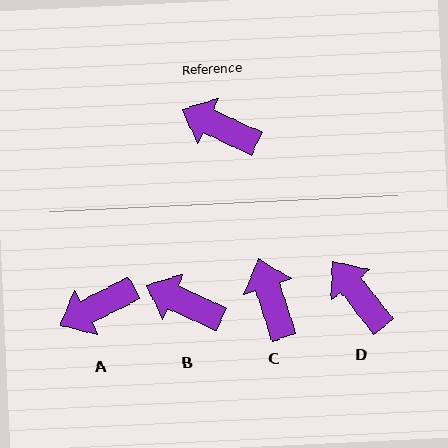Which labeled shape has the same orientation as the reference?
B.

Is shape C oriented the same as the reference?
No, it is off by about 47 degrees.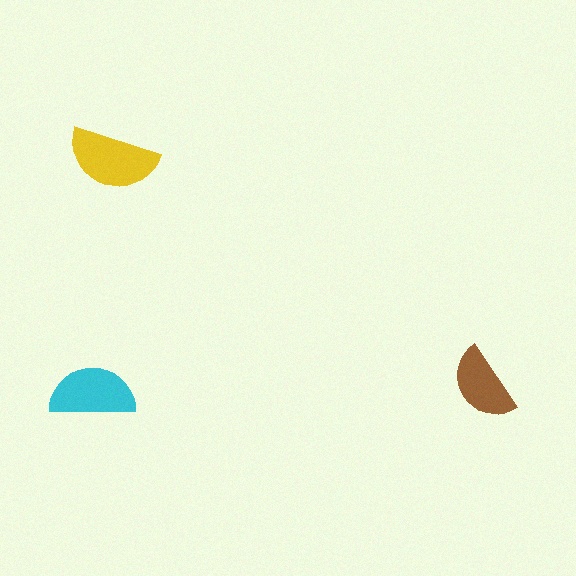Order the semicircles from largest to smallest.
the yellow one, the cyan one, the brown one.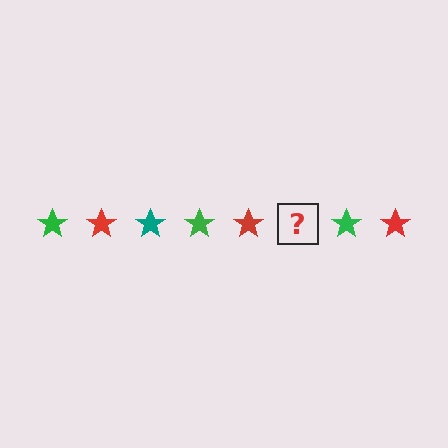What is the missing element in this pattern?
The missing element is a teal star.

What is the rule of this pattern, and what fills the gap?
The rule is that the pattern cycles through green, red, teal stars. The gap should be filled with a teal star.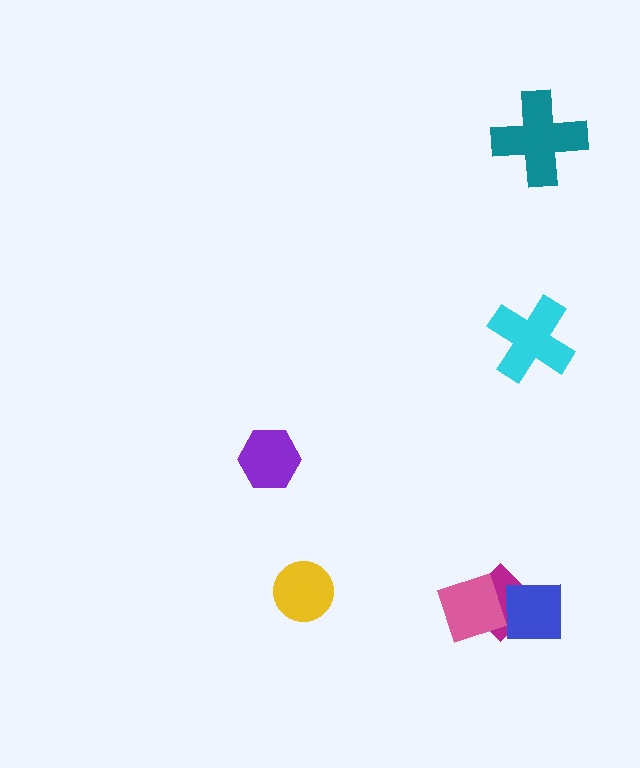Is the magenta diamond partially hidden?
Yes, it is partially covered by another shape.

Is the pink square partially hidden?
No, no other shape covers it.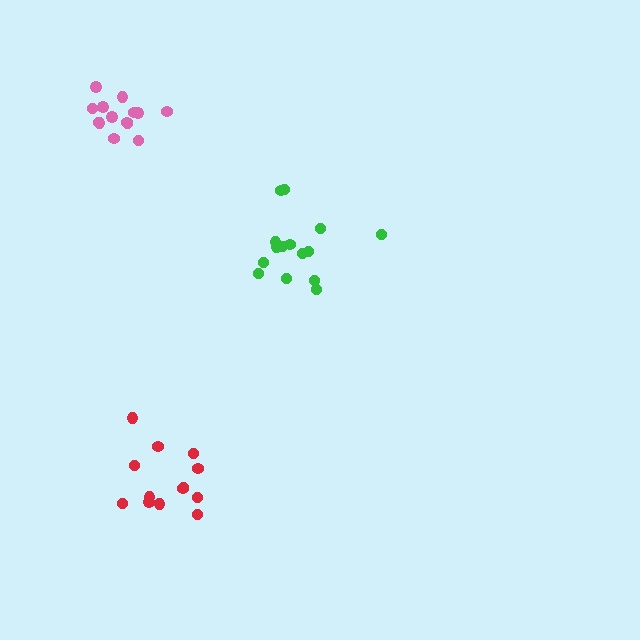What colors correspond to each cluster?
The clusters are colored: pink, red, green.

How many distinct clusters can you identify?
There are 3 distinct clusters.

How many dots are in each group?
Group 1: 14 dots, Group 2: 13 dots, Group 3: 15 dots (42 total).